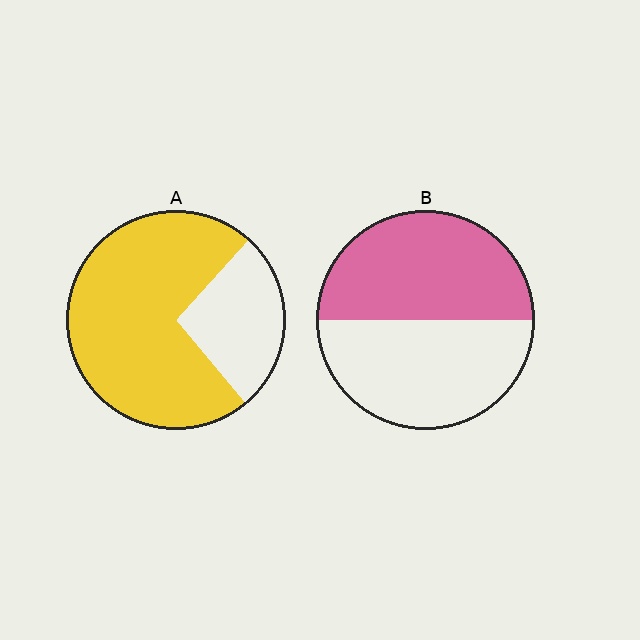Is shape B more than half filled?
Roughly half.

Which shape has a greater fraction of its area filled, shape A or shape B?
Shape A.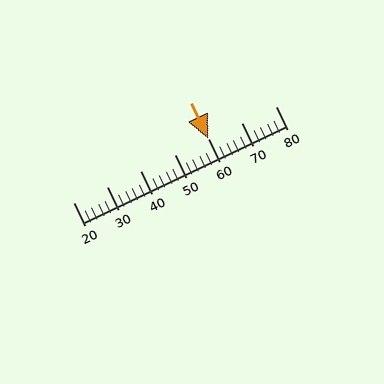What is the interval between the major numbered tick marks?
The major tick marks are spaced 10 units apart.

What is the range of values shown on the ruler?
The ruler shows values from 20 to 80.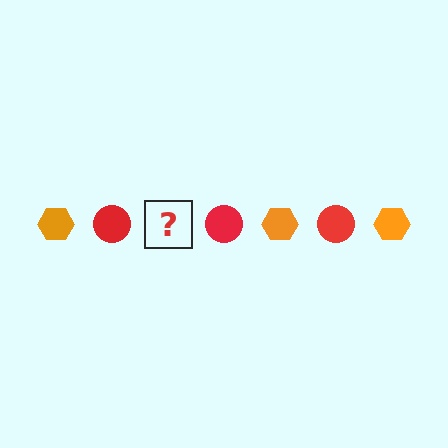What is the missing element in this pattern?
The missing element is an orange hexagon.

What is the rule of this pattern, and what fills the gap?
The rule is that the pattern alternates between orange hexagon and red circle. The gap should be filled with an orange hexagon.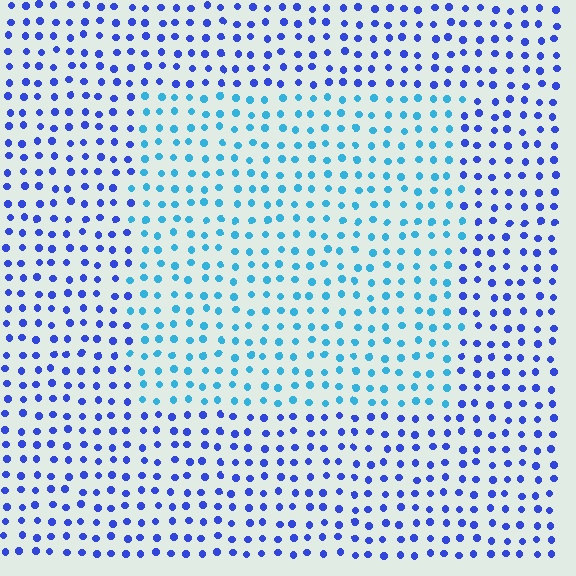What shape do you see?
I see a rectangle.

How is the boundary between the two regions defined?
The boundary is defined purely by a slight shift in hue (about 39 degrees). Spacing, size, and orientation are identical on both sides.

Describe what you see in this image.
The image is filled with small blue elements in a uniform arrangement. A rectangle-shaped region is visible where the elements are tinted to a slightly different hue, forming a subtle color boundary.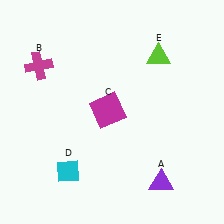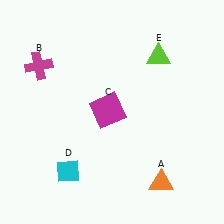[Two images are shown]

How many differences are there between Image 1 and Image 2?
There is 1 difference between the two images.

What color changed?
The triangle (A) changed from purple in Image 1 to orange in Image 2.